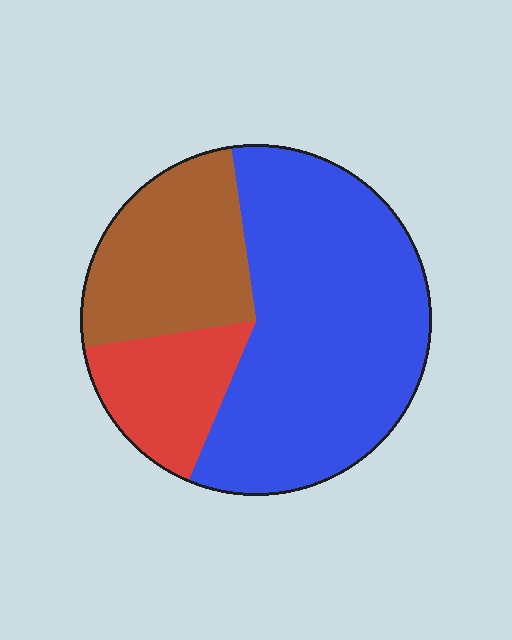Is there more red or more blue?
Blue.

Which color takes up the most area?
Blue, at roughly 60%.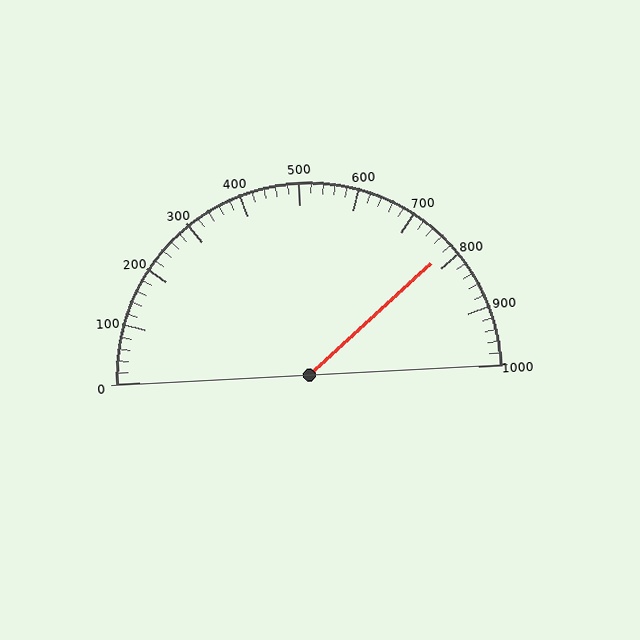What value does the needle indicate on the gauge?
The needle indicates approximately 780.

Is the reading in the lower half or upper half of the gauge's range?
The reading is in the upper half of the range (0 to 1000).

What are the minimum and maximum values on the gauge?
The gauge ranges from 0 to 1000.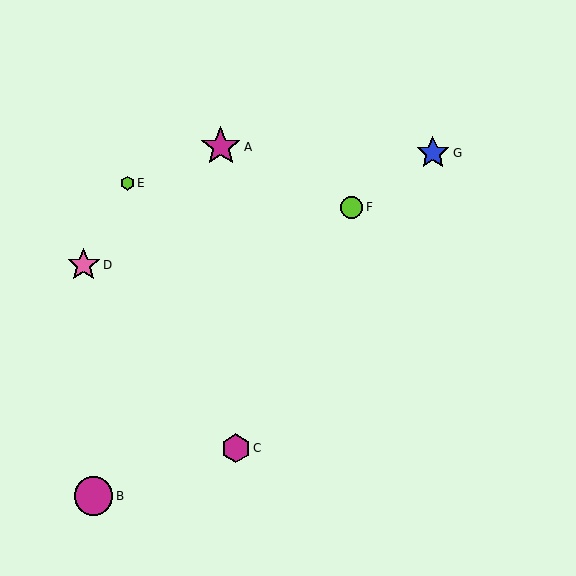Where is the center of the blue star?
The center of the blue star is at (433, 153).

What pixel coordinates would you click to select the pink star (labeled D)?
Click at (84, 265) to select the pink star D.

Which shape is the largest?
The magenta star (labeled A) is the largest.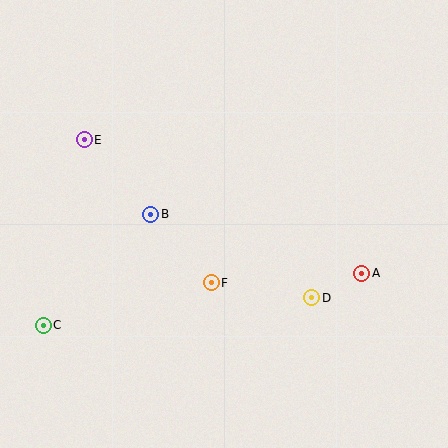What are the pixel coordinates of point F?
Point F is at (211, 283).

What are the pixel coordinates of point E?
Point E is at (84, 140).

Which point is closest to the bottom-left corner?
Point C is closest to the bottom-left corner.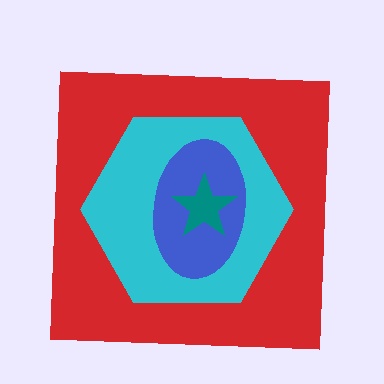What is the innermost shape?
The teal star.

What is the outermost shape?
The red square.